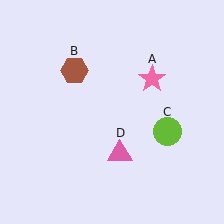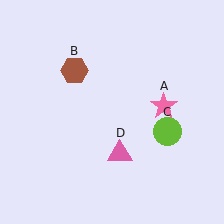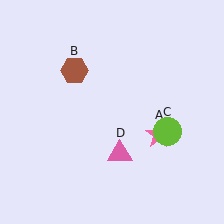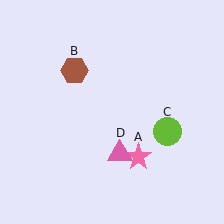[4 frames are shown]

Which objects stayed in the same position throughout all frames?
Brown hexagon (object B) and lime circle (object C) and pink triangle (object D) remained stationary.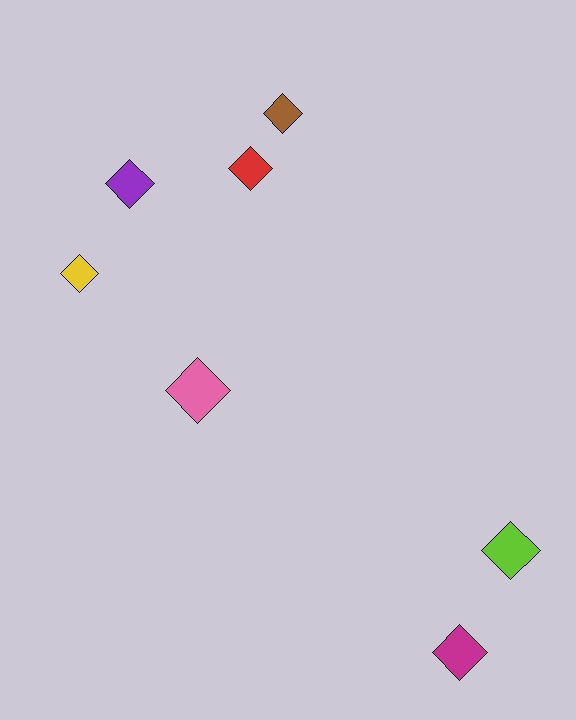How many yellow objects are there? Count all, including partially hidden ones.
There is 1 yellow object.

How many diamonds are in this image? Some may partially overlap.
There are 7 diamonds.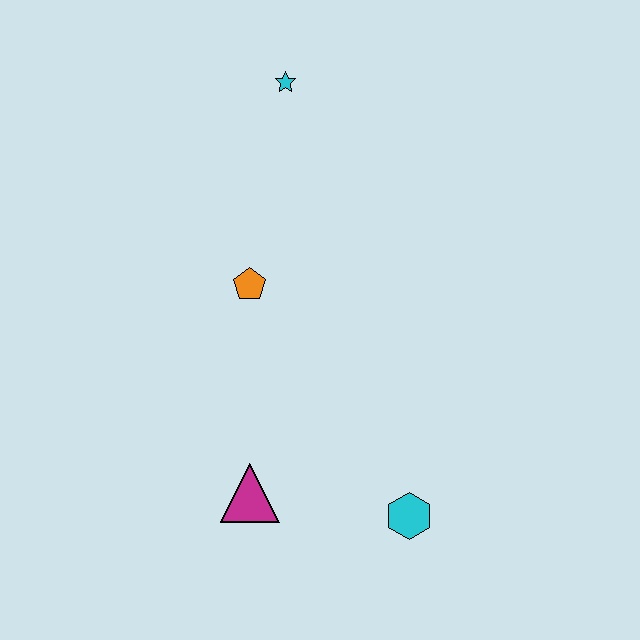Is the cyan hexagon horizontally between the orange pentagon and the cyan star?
No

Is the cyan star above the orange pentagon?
Yes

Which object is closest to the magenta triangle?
The cyan hexagon is closest to the magenta triangle.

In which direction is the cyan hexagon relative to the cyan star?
The cyan hexagon is below the cyan star.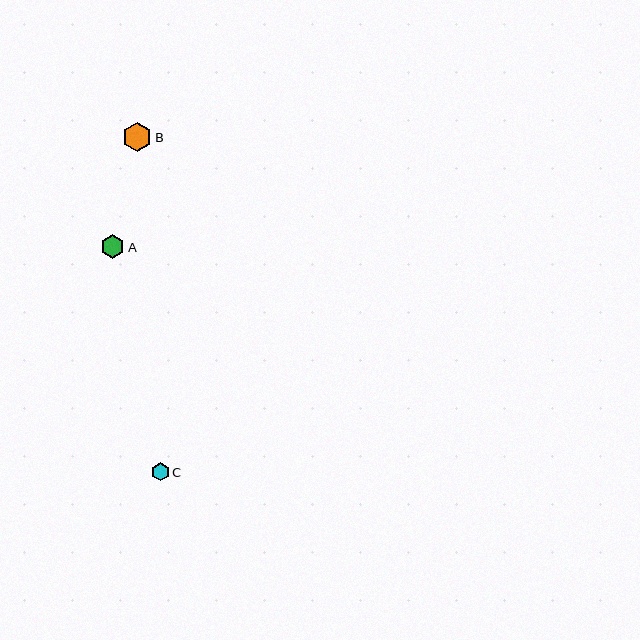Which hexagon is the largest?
Hexagon B is the largest with a size of approximately 29 pixels.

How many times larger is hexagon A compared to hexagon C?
Hexagon A is approximately 1.3 times the size of hexagon C.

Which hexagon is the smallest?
Hexagon C is the smallest with a size of approximately 18 pixels.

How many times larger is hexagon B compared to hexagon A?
Hexagon B is approximately 1.2 times the size of hexagon A.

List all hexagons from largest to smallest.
From largest to smallest: B, A, C.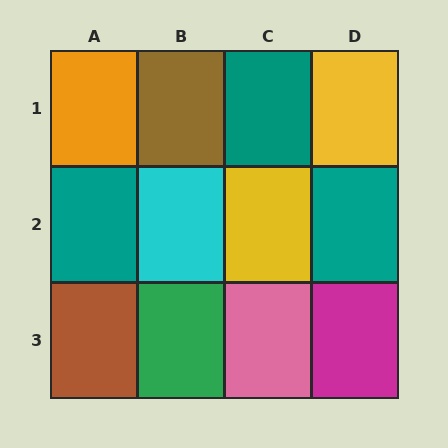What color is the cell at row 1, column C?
Teal.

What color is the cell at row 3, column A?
Brown.